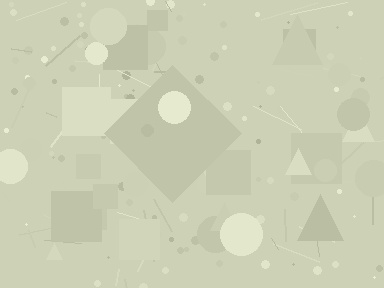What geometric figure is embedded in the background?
A diamond is embedded in the background.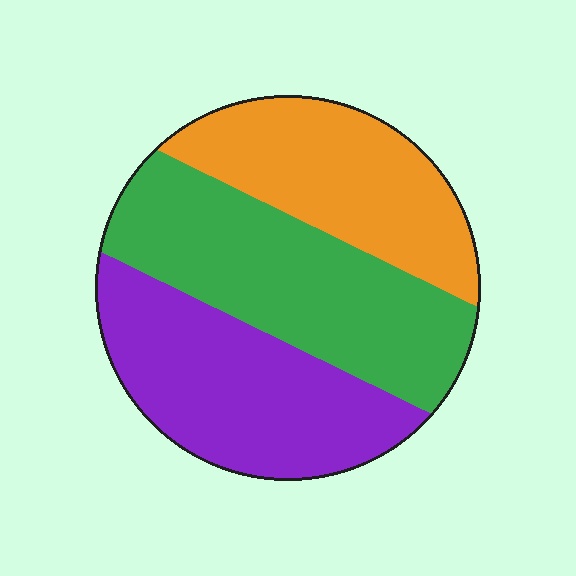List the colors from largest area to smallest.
From largest to smallest: green, purple, orange.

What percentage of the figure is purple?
Purple takes up about one third (1/3) of the figure.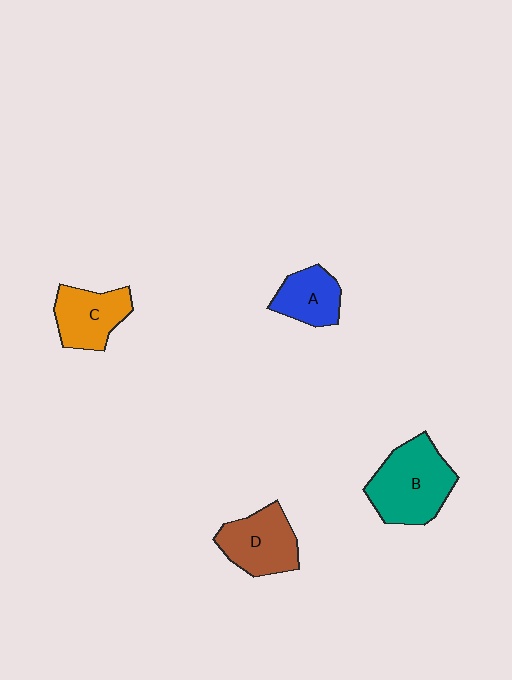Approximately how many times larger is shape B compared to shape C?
Approximately 1.4 times.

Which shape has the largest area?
Shape B (teal).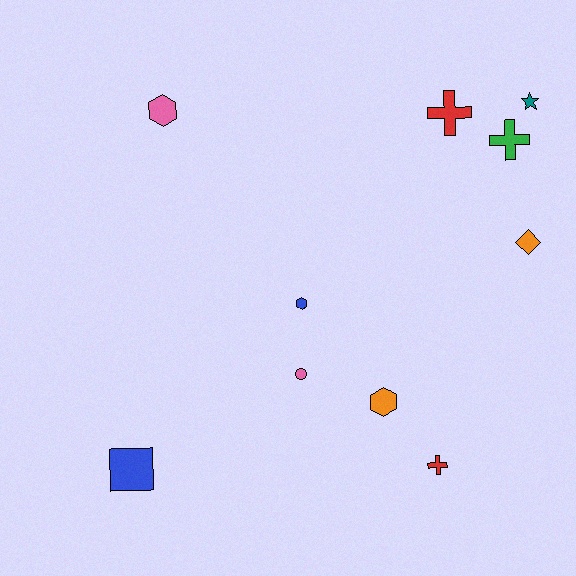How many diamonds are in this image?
There is 1 diamond.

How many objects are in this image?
There are 10 objects.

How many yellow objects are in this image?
There are no yellow objects.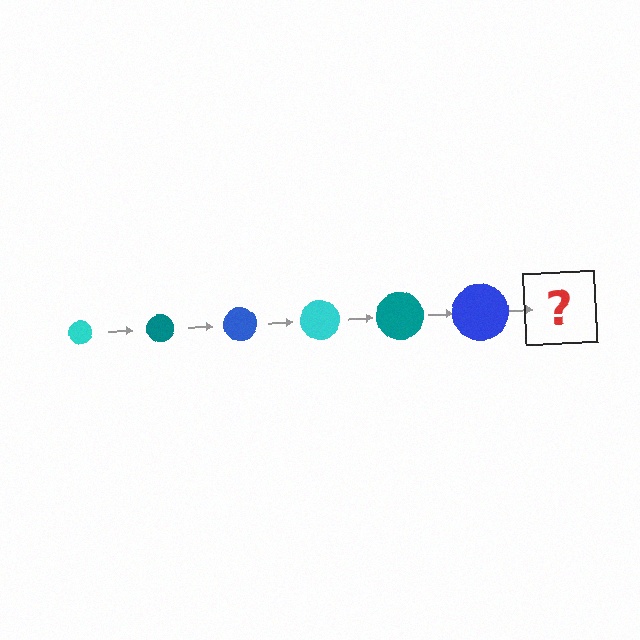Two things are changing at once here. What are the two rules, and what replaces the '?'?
The two rules are that the circle grows larger each step and the color cycles through cyan, teal, and blue. The '?' should be a cyan circle, larger than the previous one.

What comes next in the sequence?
The next element should be a cyan circle, larger than the previous one.